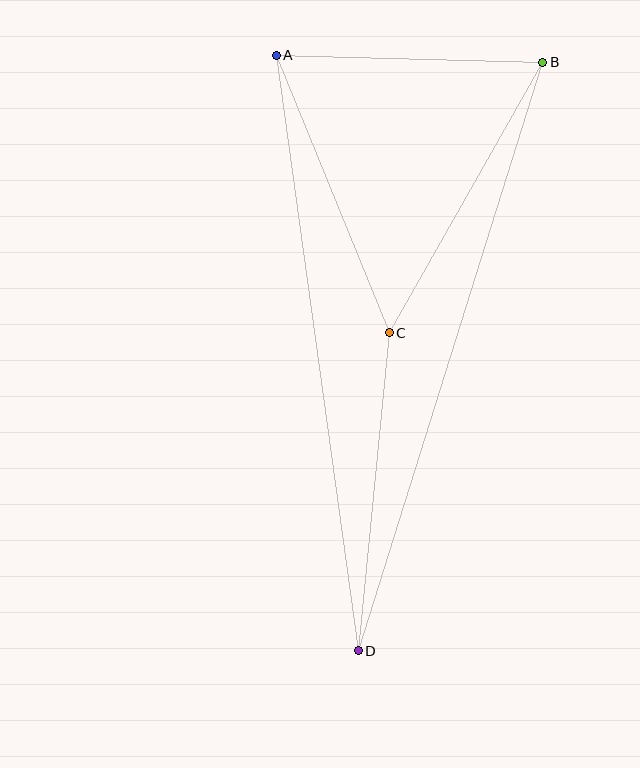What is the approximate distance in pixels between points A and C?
The distance between A and C is approximately 300 pixels.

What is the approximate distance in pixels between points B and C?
The distance between B and C is approximately 311 pixels.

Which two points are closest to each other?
Points A and B are closest to each other.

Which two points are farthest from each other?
Points B and D are farthest from each other.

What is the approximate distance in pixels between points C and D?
The distance between C and D is approximately 319 pixels.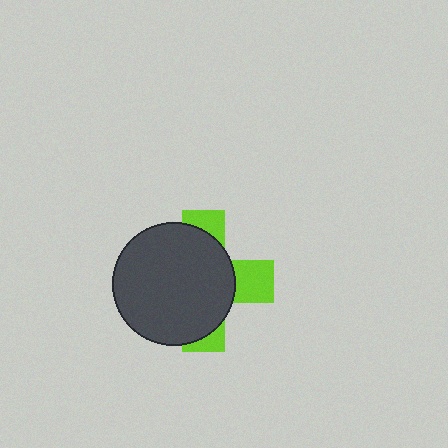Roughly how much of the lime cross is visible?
A small part of it is visible (roughly 32%).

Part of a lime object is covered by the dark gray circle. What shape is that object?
It is a cross.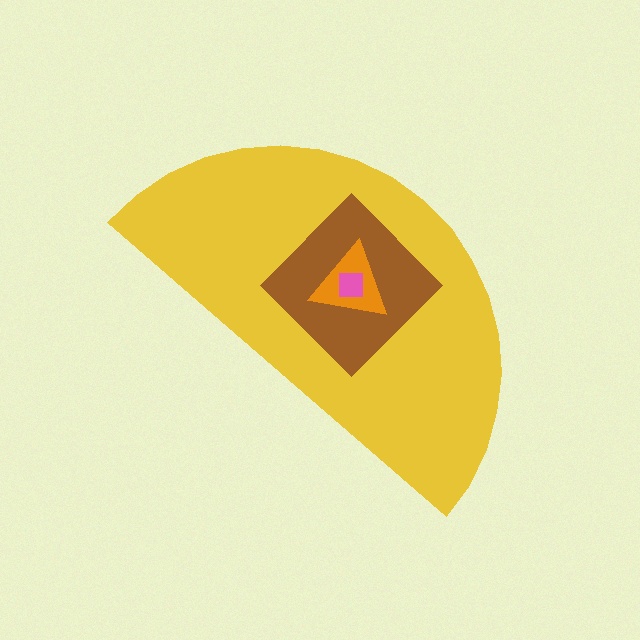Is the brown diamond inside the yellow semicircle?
Yes.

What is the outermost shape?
The yellow semicircle.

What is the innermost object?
The pink square.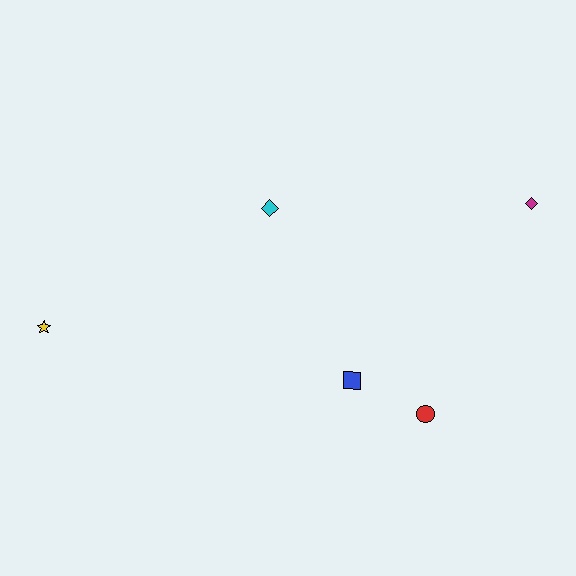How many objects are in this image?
There are 5 objects.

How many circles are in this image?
There is 1 circle.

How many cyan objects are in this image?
There is 1 cyan object.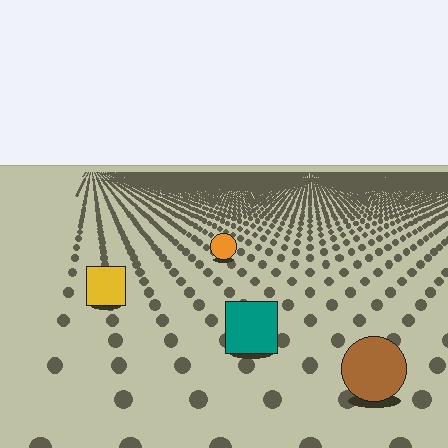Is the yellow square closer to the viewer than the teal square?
No. The teal square is closer — you can tell from the texture gradient: the ground texture is coarser near it.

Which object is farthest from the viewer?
The orange circle is farthest from the viewer. It appears smaller and the ground texture around it is denser.